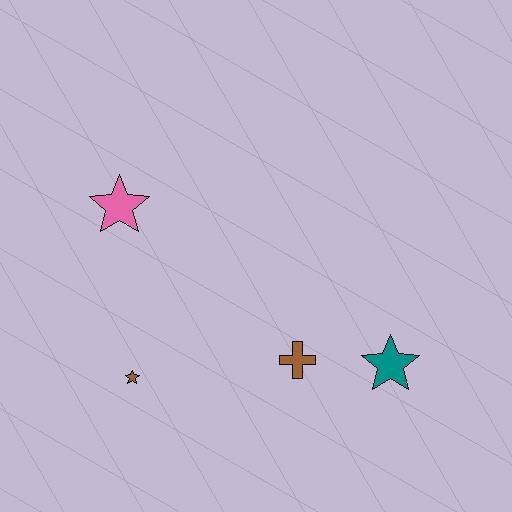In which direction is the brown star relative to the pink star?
The brown star is below the pink star.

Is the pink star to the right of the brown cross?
No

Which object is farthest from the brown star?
The teal star is farthest from the brown star.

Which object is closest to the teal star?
The brown cross is closest to the teal star.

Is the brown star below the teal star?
Yes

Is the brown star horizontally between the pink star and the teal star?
Yes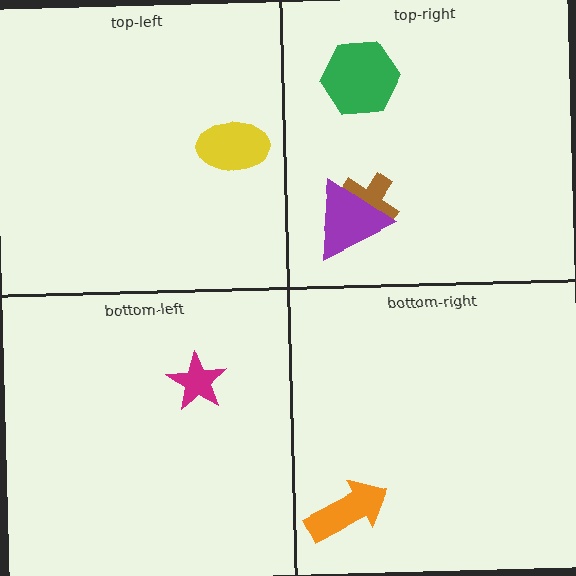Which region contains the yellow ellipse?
The top-left region.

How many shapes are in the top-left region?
1.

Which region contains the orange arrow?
The bottom-right region.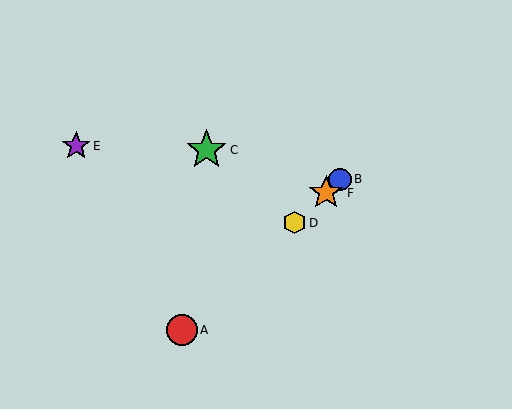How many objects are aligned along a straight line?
4 objects (A, B, D, F) are aligned along a straight line.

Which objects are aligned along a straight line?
Objects A, B, D, F are aligned along a straight line.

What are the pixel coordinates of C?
Object C is at (206, 150).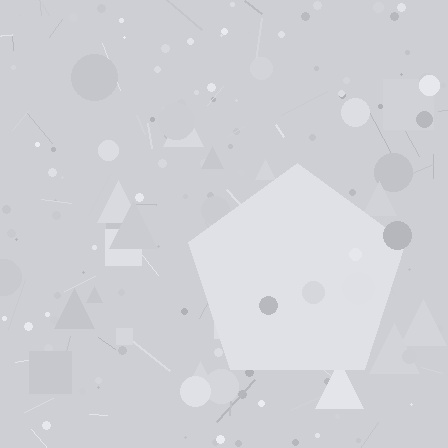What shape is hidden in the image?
A pentagon is hidden in the image.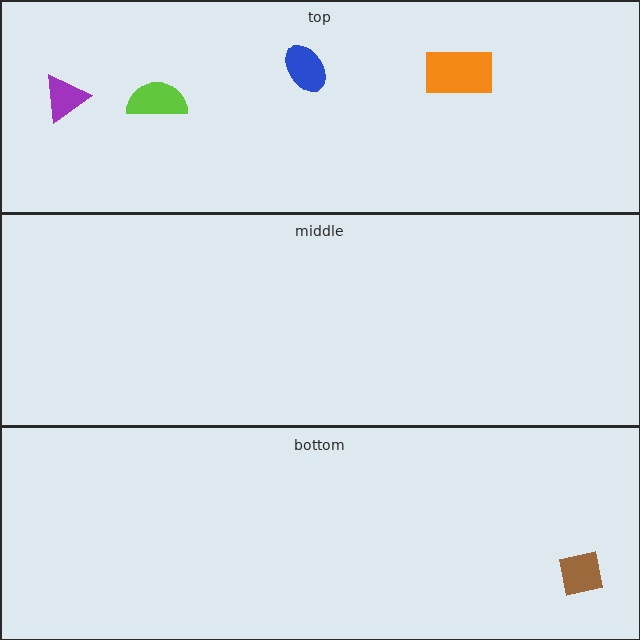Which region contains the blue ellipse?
The top region.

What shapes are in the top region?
The lime semicircle, the blue ellipse, the orange rectangle, the purple triangle.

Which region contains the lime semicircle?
The top region.